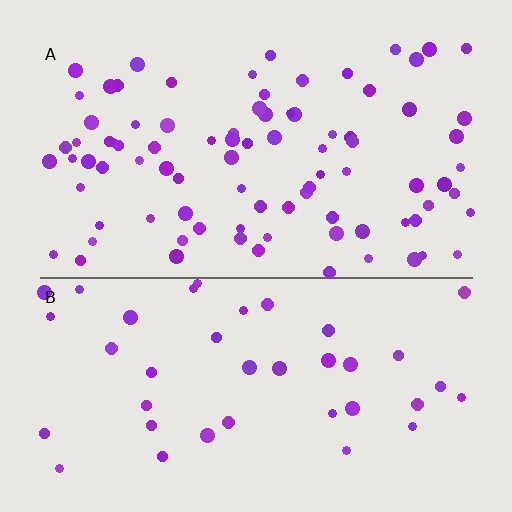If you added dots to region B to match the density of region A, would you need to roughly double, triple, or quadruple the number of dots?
Approximately double.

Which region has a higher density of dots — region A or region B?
A (the top).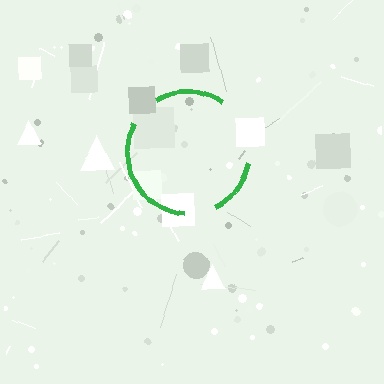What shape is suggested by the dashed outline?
The dashed outline suggests a circle.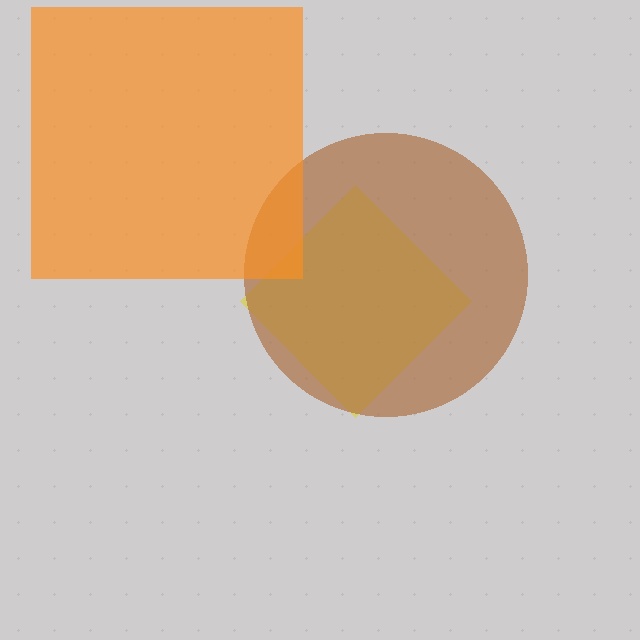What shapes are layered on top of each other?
The layered shapes are: a yellow diamond, a brown circle, an orange square.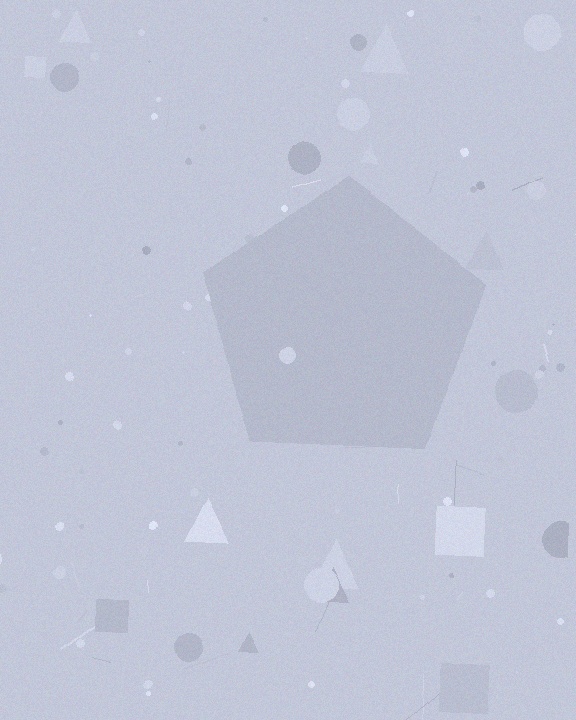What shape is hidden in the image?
A pentagon is hidden in the image.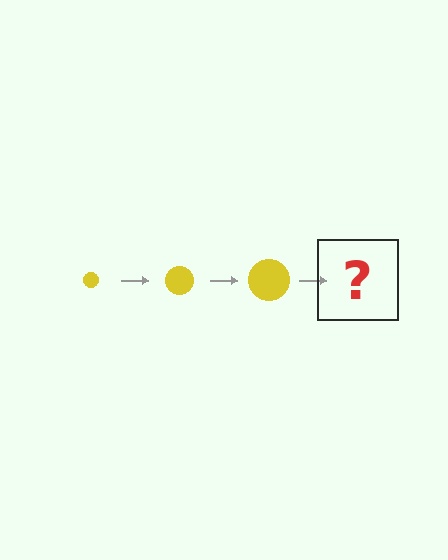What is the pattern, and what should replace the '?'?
The pattern is that the circle gets progressively larger each step. The '?' should be a yellow circle, larger than the previous one.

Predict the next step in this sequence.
The next step is a yellow circle, larger than the previous one.